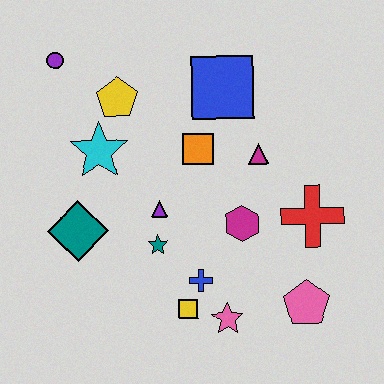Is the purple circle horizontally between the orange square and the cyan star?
No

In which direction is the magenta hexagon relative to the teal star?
The magenta hexagon is to the right of the teal star.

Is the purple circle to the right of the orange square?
No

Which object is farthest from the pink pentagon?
The purple circle is farthest from the pink pentagon.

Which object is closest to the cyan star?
The yellow pentagon is closest to the cyan star.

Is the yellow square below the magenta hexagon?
Yes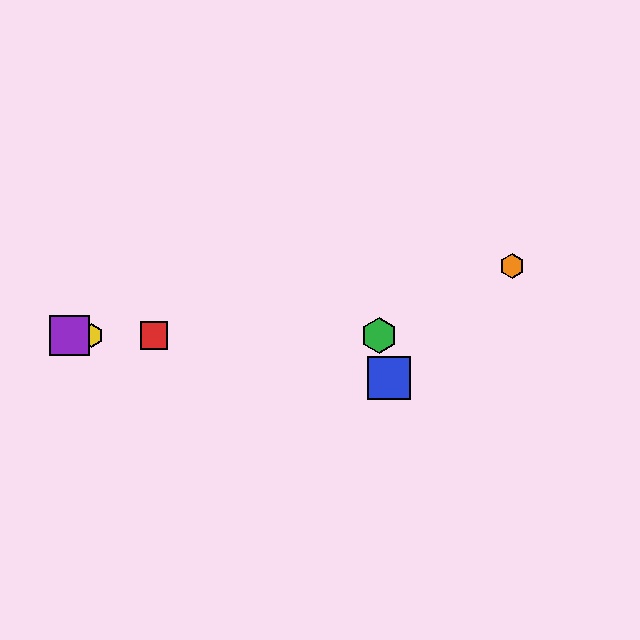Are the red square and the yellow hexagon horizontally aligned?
Yes, both are at y≈336.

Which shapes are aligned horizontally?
The red square, the green hexagon, the yellow hexagon, the purple square are aligned horizontally.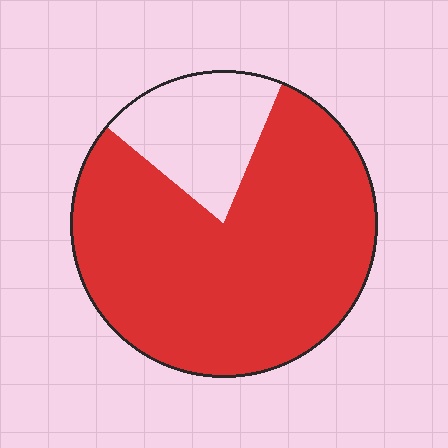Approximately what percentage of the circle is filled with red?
Approximately 80%.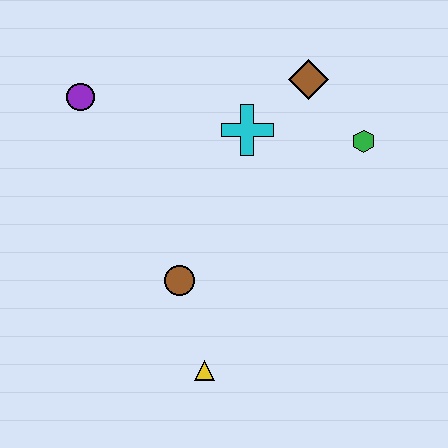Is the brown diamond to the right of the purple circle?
Yes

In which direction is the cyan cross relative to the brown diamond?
The cyan cross is to the left of the brown diamond.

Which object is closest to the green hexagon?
The brown diamond is closest to the green hexagon.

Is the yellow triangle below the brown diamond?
Yes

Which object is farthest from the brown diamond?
The yellow triangle is farthest from the brown diamond.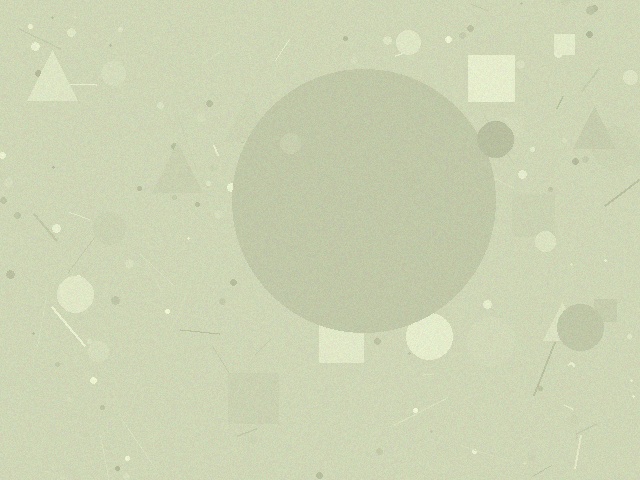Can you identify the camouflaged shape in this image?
The camouflaged shape is a circle.